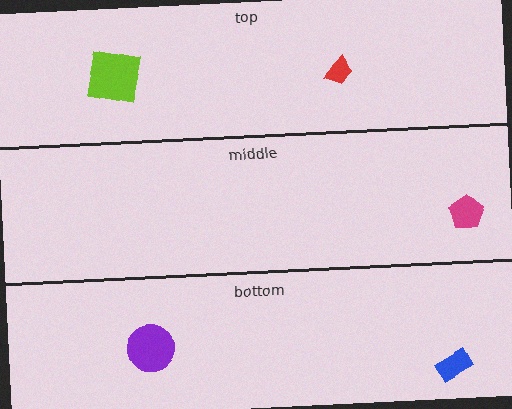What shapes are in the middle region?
The magenta pentagon.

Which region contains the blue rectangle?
The bottom region.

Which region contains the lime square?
The top region.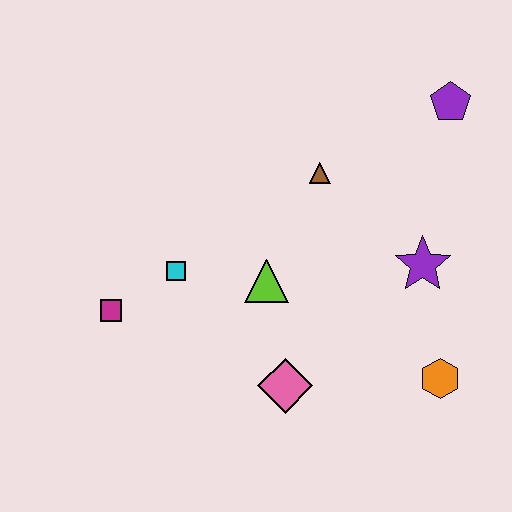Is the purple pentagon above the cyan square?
Yes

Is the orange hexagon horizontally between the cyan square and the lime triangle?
No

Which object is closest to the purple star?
The orange hexagon is closest to the purple star.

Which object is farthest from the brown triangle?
The magenta square is farthest from the brown triangle.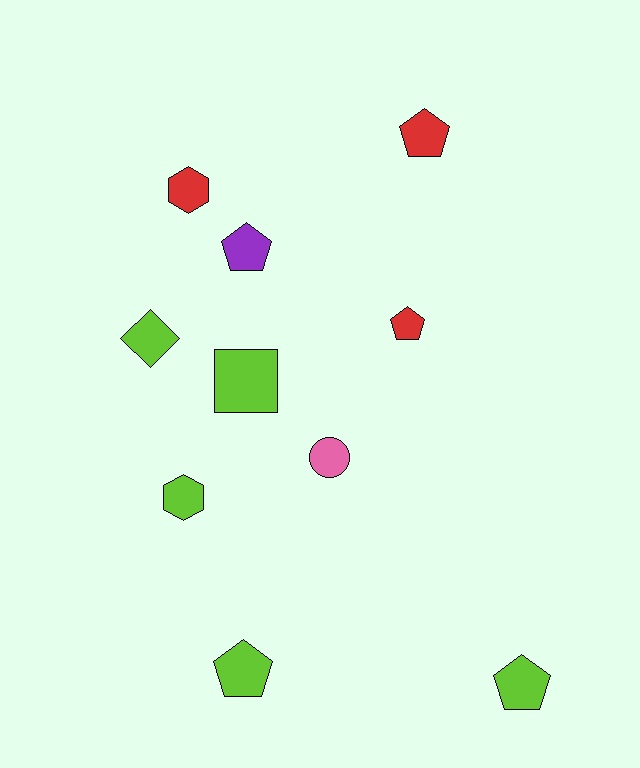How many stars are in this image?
There are no stars.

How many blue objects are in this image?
There are no blue objects.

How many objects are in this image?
There are 10 objects.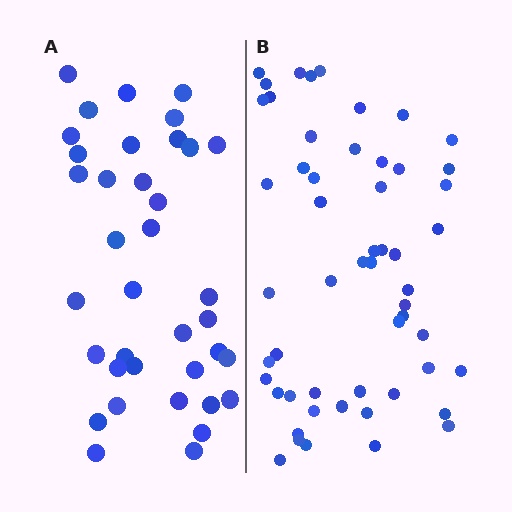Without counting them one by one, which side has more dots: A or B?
Region B (the right region) has more dots.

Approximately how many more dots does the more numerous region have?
Region B has approximately 15 more dots than region A.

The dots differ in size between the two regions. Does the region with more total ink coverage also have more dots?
No. Region A has more total ink coverage because its dots are larger, but region B actually contains more individual dots. Total area can be misleading — the number of items is what matters here.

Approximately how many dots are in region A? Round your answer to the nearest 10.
About 40 dots. (The exact count is 37, which rounds to 40.)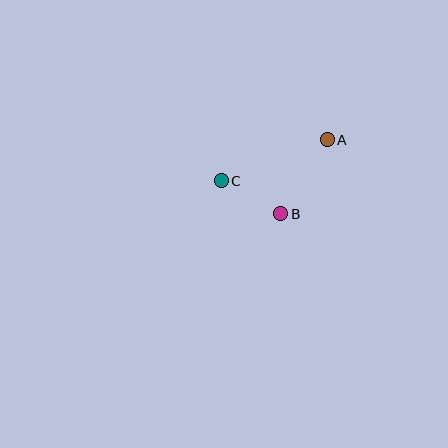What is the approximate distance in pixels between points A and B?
The distance between A and B is approximately 88 pixels.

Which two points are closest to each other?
Points B and C are closest to each other.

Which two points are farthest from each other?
Points A and C are farthest from each other.